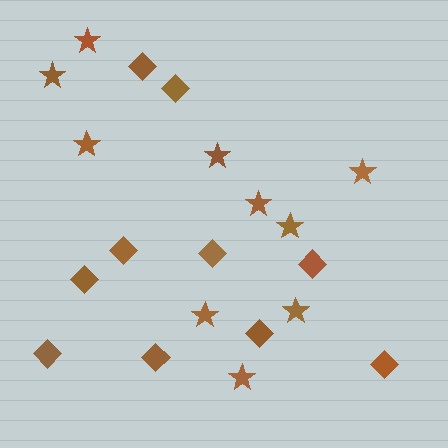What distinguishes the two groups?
There are 2 groups: one group of diamonds (10) and one group of stars (10).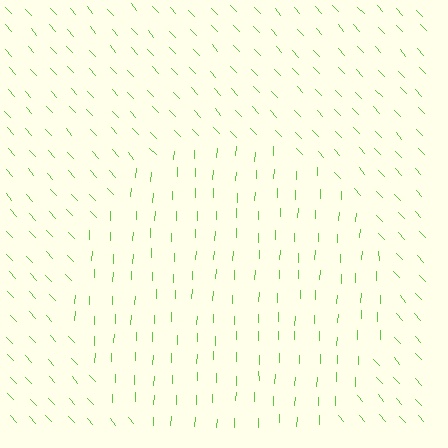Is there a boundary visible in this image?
Yes, there is a texture boundary formed by a change in line orientation.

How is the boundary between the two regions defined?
The boundary is defined purely by a change in line orientation (approximately 45 degrees difference). All lines are the same color and thickness.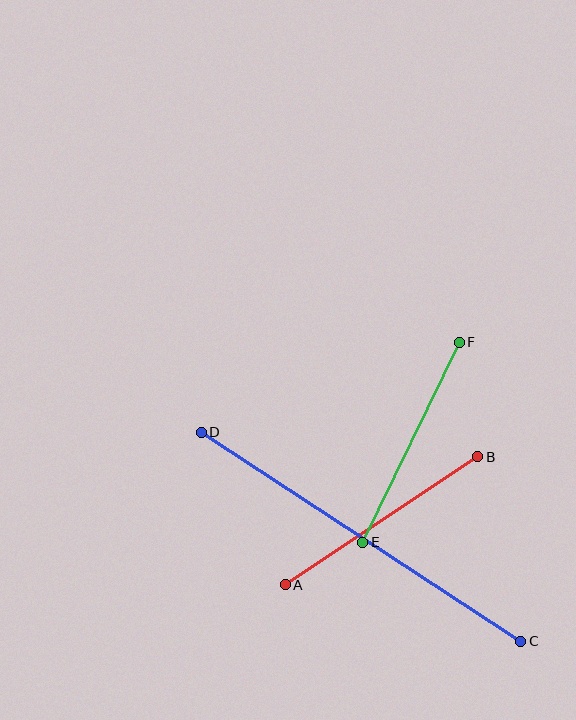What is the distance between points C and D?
The distance is approximately 382 pixels.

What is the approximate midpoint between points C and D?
The midpoint is at approximately (361, 537) pixels.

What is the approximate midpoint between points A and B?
The midpoint is at approximately (381, 521) pixels.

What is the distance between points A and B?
The distance is approximately 231 pixels.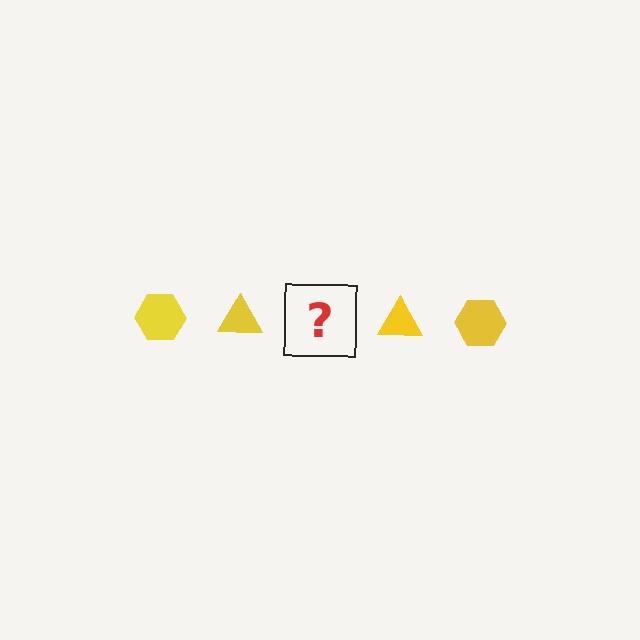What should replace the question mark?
The question mark should be replaced with a yellow hexagon.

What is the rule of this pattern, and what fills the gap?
The rule is that the pattern cycles through hexagon, triangle shapes in yellow. The gap should be filled with a yellow hexagon.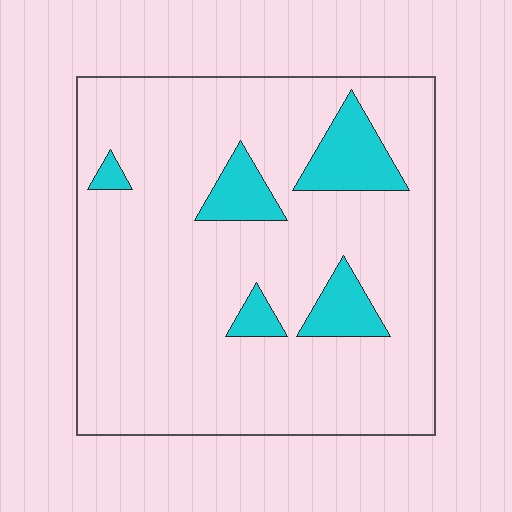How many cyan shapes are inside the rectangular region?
5.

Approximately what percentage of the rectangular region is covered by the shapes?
Approximately 15%.